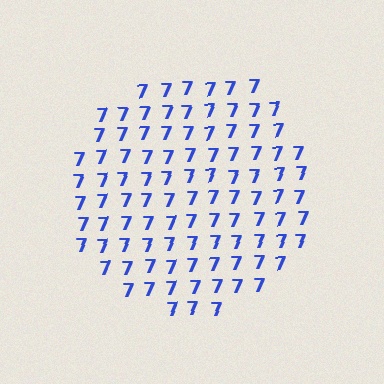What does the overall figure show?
The overall figure shows a circle.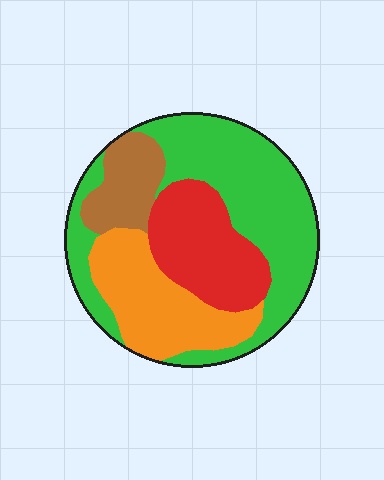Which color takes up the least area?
Brown, at roughly 10%.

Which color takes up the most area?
Green, at roughly 45%.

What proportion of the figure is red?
Red covers 21% of the figure.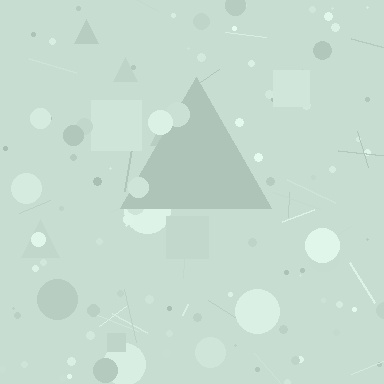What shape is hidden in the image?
A triangle is hidden in the image.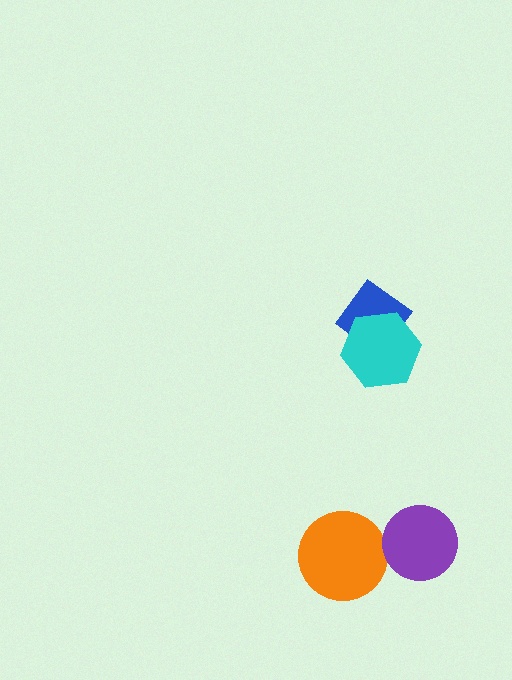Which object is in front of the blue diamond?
The cyan hexagon is in front of the blue diamond.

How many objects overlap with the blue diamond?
1 object overlaps with the blue diamond.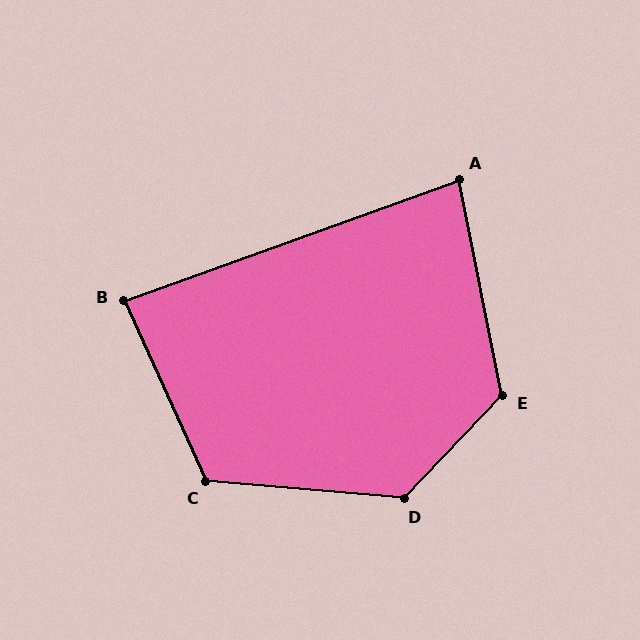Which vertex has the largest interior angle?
D, at approximately 129 degrees.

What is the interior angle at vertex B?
Approximately 85 degrees (approximately right).